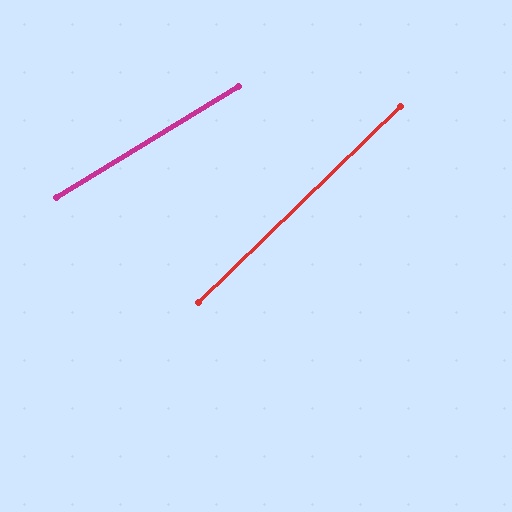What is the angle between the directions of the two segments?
Approximately 13 degrees.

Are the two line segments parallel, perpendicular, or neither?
Neither parallel nor perpendicular — they differ by about 13°.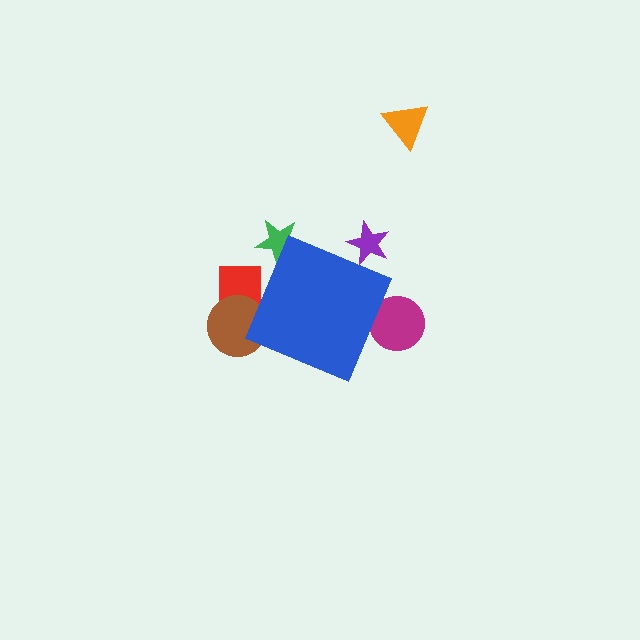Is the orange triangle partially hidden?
No, the orange triangle is fully visible.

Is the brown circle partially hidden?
Yes, the brown circle is partially hidden behind the blue diamond.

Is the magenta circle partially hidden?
Yes, the magenta circle is partially hidden behind the blue diamond.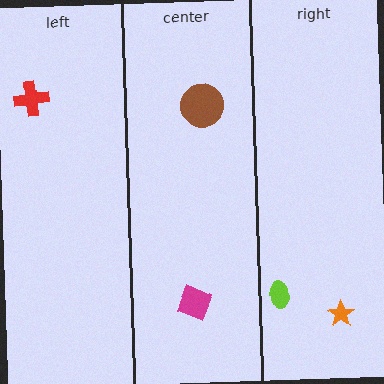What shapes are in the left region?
The red cross.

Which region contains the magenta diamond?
The center region.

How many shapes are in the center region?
2.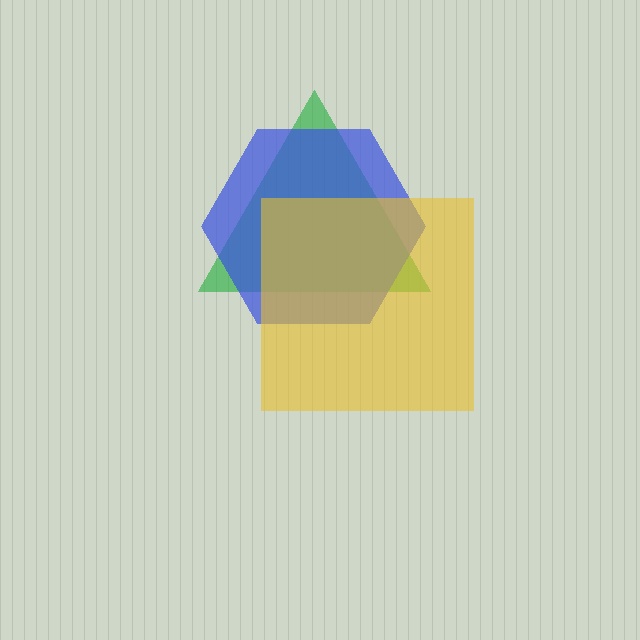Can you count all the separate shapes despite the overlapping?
Yes, there are 3 separate shapes.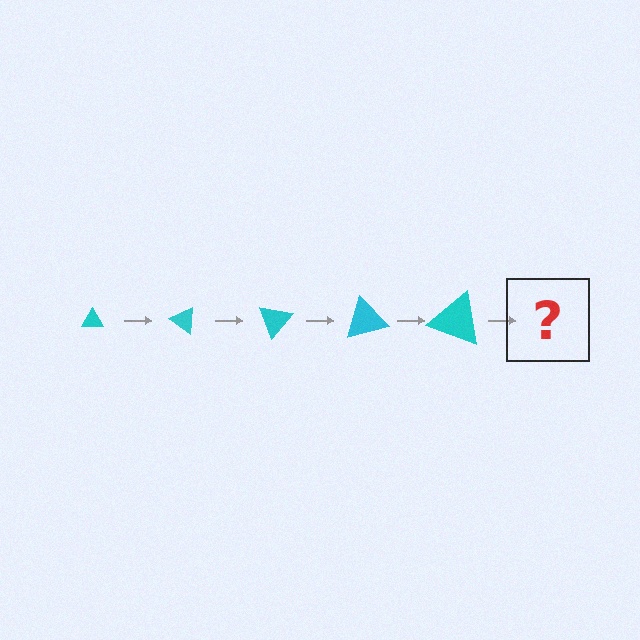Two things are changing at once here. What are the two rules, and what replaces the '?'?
The two rules are that the triangle grows larger each step and it rotates 35 degrees each step. The '?' should be a triangle, larger than the previous one and rotated 175 degrees from the start.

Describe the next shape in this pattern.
It should be a triangle, larger than the previous one and rotated 175 degrees from the start.